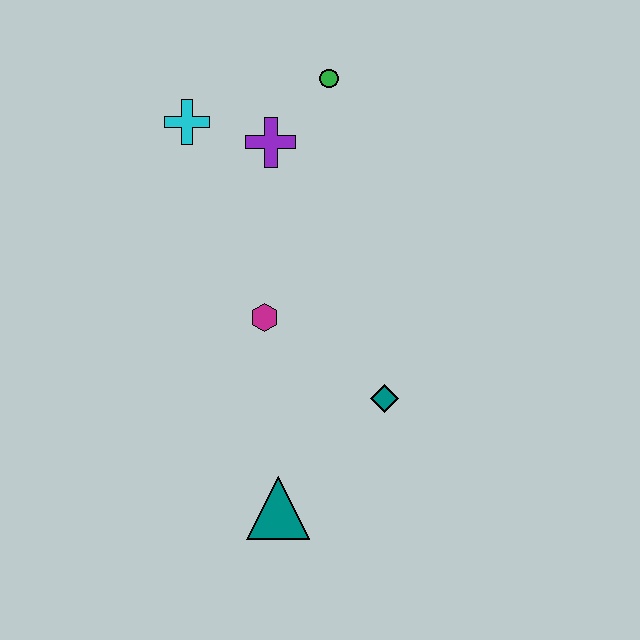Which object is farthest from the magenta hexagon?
The green circle is farthest from the magenta hexagon.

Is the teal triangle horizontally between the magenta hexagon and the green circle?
Yes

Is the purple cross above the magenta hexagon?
Yes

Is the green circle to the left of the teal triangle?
No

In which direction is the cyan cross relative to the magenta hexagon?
The cyan cross is above the magenta hexagon.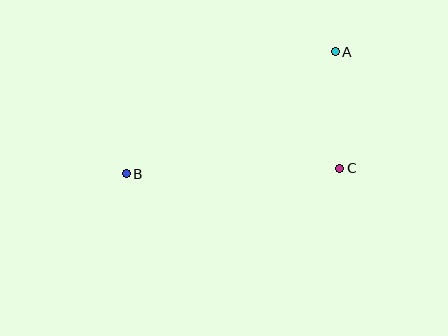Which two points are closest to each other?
Points A and C are closest to each other.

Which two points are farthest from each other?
Points A and B are farthest from each other.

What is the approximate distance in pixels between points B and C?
The distance between B and C is approximately 213 pixels.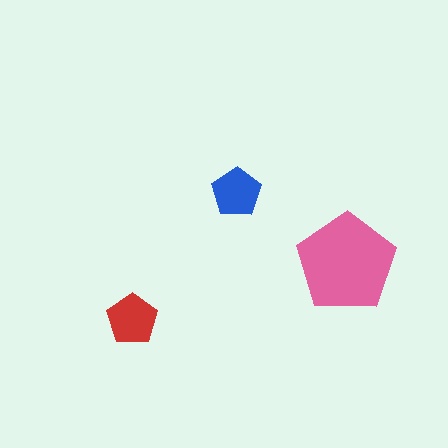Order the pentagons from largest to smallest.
the pink one, the red one, the blue one.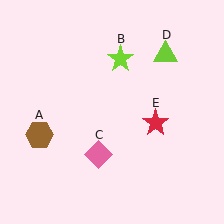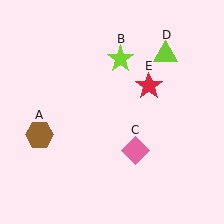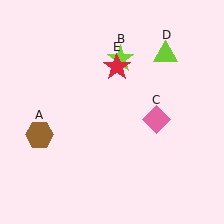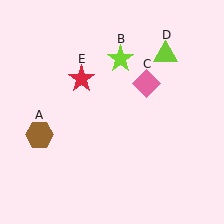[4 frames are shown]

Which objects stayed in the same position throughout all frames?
Brown hexagon (object A) and lime star (object B) and lime triangle (object D) remained stationary.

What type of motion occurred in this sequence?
The pink diamond (object C), red star (object E) rotated counterclockwise around the center of the scene.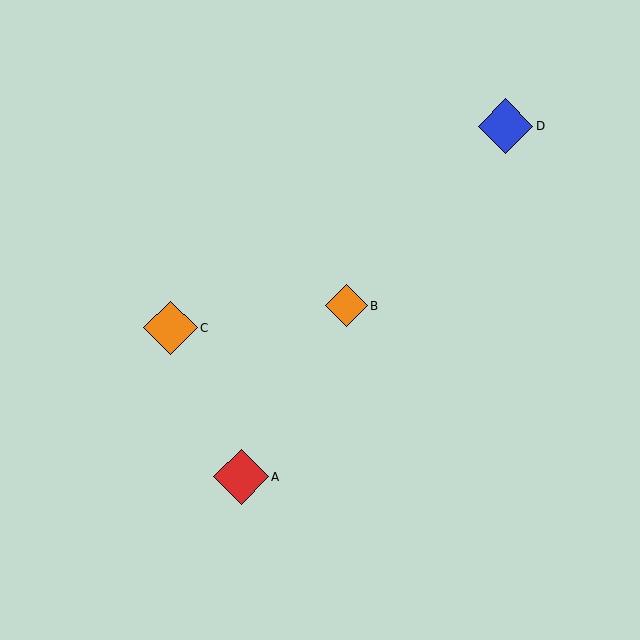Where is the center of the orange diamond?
The center of the orange diamond is at (170, 328).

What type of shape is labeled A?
Shape A is a red diamond.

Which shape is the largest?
The blue diamond (labeled D) is the largest.